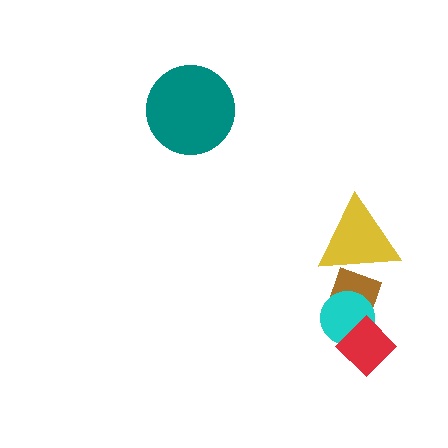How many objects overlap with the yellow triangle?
1 object overlaps with the yellow triangle.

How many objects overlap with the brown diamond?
3 objects overlap with the brown diamond.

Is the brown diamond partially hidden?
Yes, it is partially covered by another shape.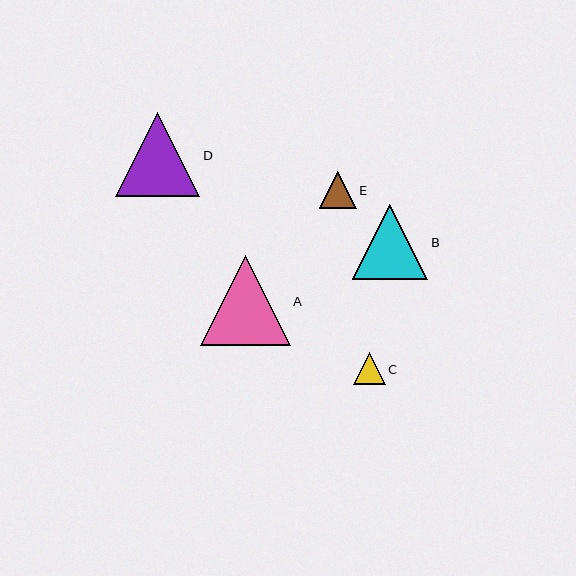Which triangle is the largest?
Triangle A is the largest with a size of approximately 90 pixels.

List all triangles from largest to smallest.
From largest to smallest: A, D, B, E, C.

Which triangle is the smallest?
Triangle C is the smallest with a size of approximately 32 pixels.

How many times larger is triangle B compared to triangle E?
Triangle B is approximately 2.0 times the size of triangle E.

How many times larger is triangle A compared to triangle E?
Triangle A is approximately 2.4 times the size of triangle E.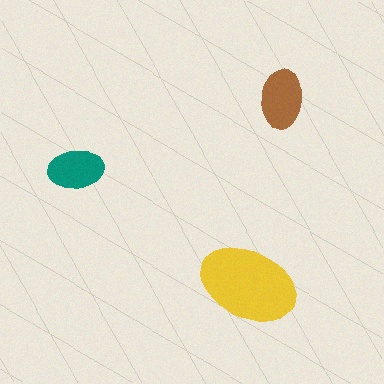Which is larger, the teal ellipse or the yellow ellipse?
The yellow one.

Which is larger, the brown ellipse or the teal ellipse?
The brown one.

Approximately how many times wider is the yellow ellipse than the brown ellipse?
About 1.5 times wider.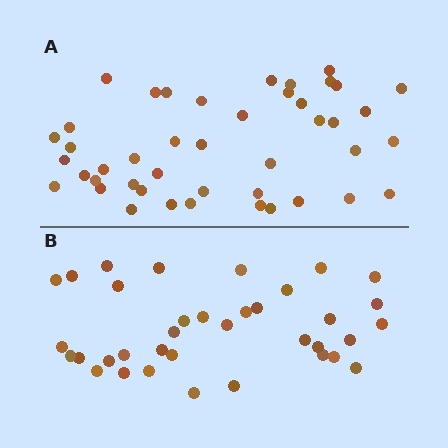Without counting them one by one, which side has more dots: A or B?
Region A (the top region) has more dots.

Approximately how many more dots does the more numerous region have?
Region A has roughly 8 or so more dots than region B.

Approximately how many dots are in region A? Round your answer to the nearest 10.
About 40 dots. (The exact count is 44, which rounds to 40.)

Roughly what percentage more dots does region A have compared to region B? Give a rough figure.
About 20% more.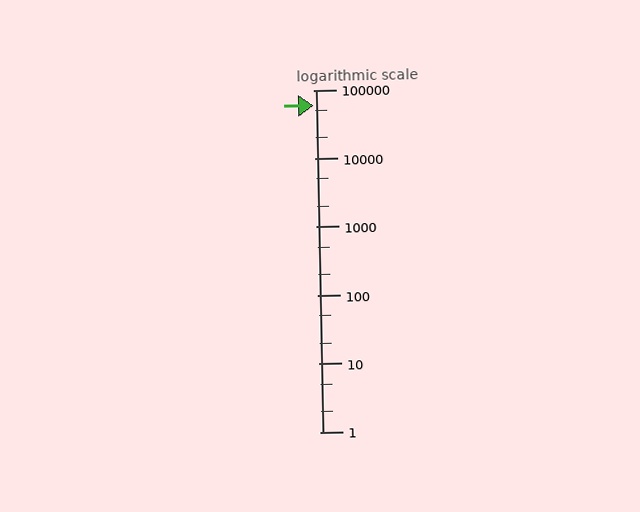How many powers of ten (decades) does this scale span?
The scale spans 5 decades, from 1 to 100000.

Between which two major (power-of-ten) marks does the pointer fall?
The pointer is between 10000 and 100000.